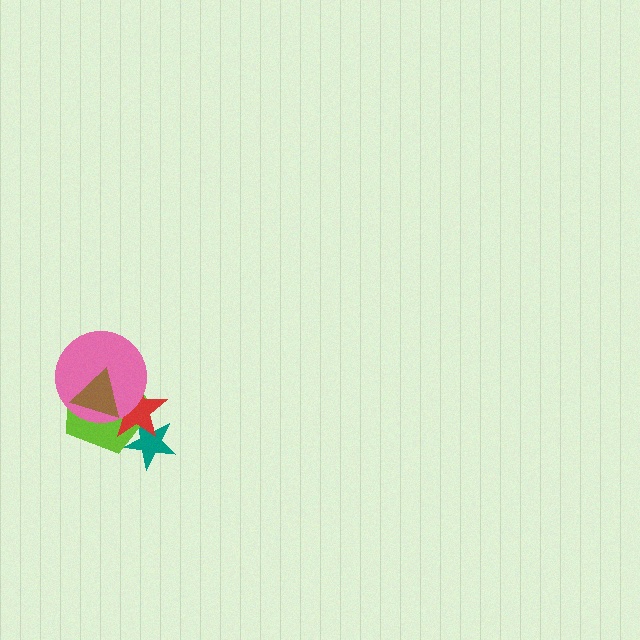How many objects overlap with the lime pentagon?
4 objects overlap with the lime pentagon.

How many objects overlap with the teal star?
2 objects overlap with the teal star.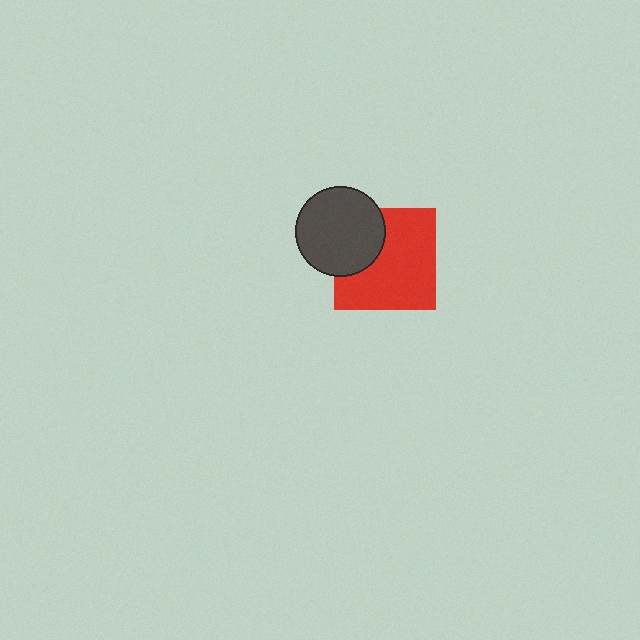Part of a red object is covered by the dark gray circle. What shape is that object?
It is a square.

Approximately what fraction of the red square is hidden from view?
Roughly 30% of the red square is hidden behind the dark gray circle.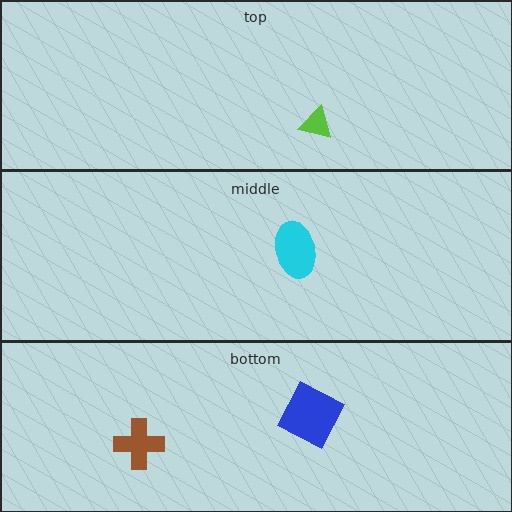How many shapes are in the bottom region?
2.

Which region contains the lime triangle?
The top region.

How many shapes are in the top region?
1.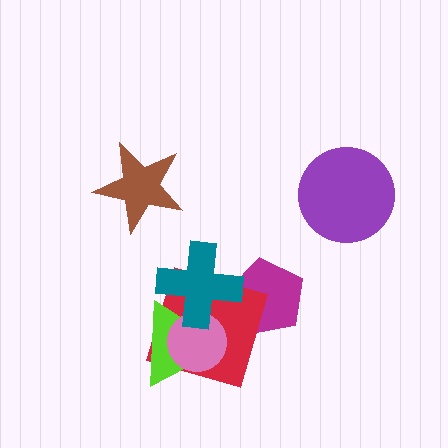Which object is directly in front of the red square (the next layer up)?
The lime triangle is directly in front of the red square.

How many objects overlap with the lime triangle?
3 objects overlap with the lime triangle.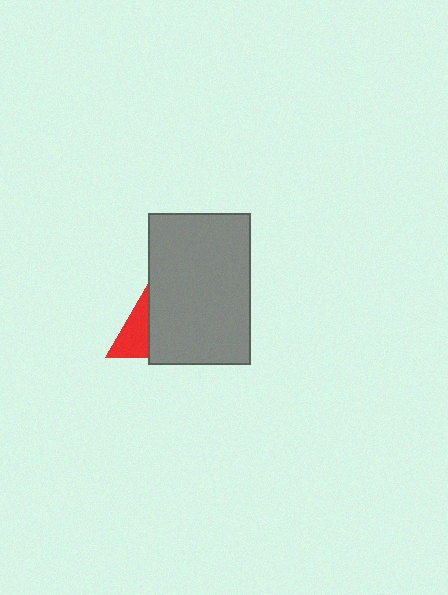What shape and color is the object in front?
The object in front is a gray rectangle.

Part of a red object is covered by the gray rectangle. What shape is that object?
It is a triangle.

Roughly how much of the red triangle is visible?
A small part of it is visible (roughly 40%).